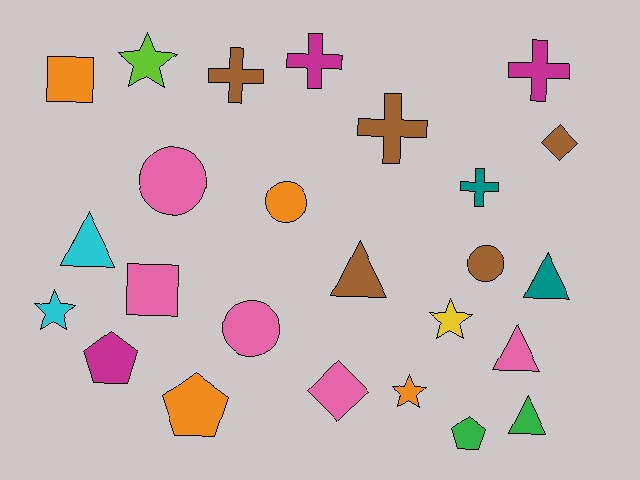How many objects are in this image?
There are 25 objects.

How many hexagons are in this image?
There are no hexagons.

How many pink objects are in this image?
There are 5 pink objects.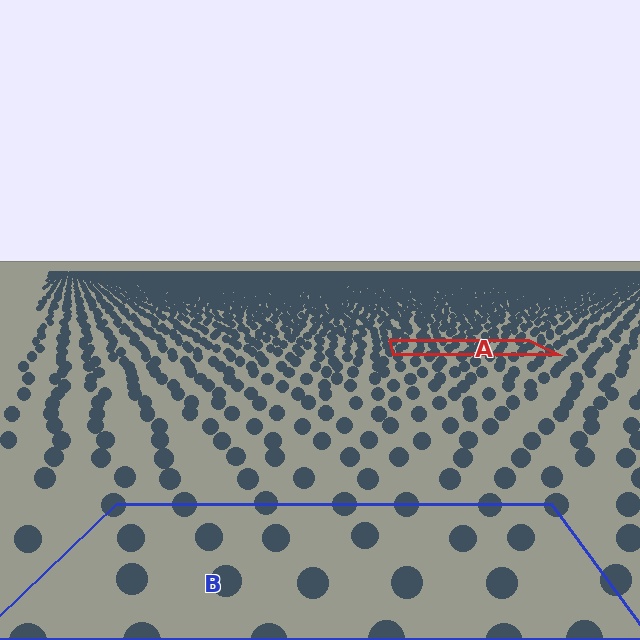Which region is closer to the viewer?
Region B is closer. The texture elements there are larger and more spread out.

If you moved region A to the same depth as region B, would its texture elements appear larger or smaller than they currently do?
They would appear larger. At a closer depth, the same texture elements are projected at a bigger on-screen size.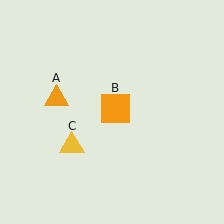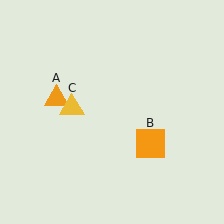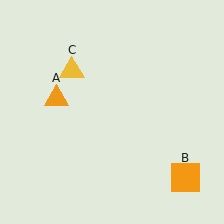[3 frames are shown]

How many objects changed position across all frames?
2 objects changed position: orange square (object B), yellow triangle (object C).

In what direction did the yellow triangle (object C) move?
The yellow triangle (object C) moved up.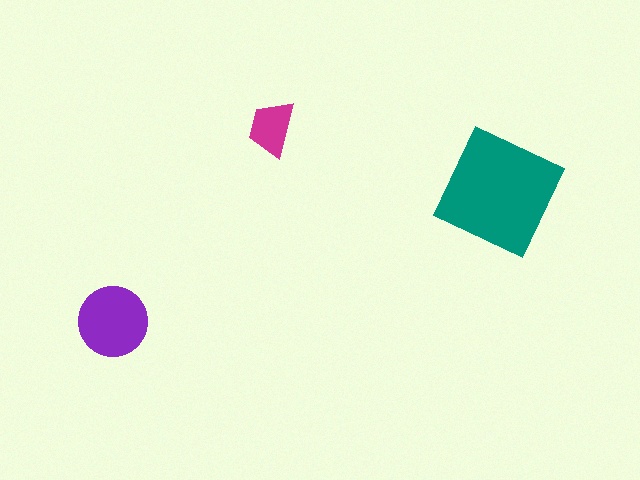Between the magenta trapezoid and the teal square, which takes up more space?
The teal square.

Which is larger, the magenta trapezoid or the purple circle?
The purple circle.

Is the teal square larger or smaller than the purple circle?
Larger.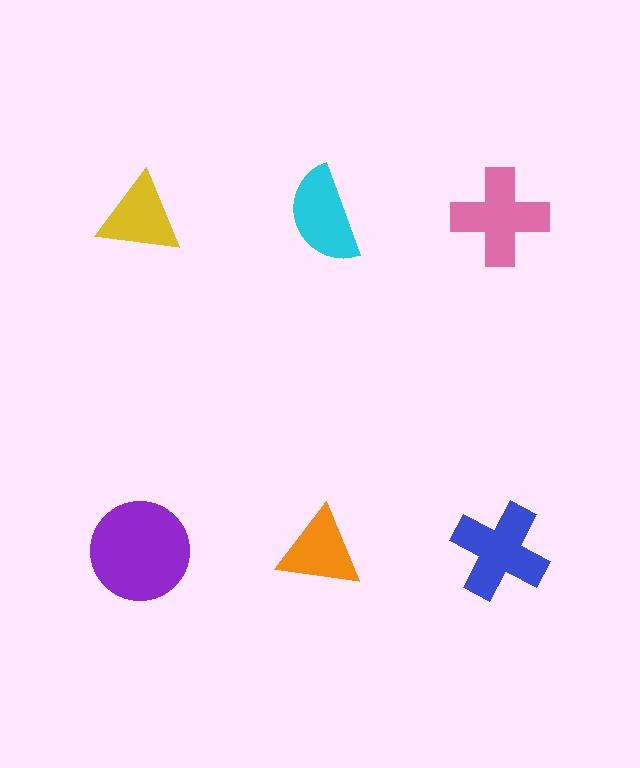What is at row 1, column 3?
A pink cross.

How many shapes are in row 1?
3 shapes.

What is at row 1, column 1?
A yellow triangle.